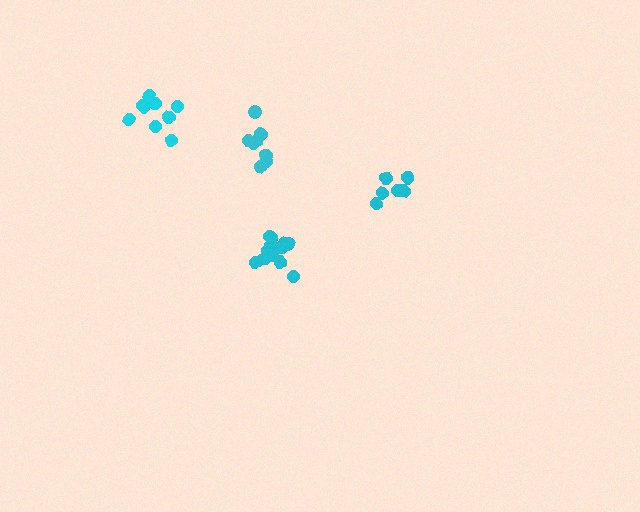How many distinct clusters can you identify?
There are 4 distinct clusters.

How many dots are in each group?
Group 1: 8 dots, Group 2: 9 dots, Group 3: 6 dots, Group 4: 12 dots (35 total).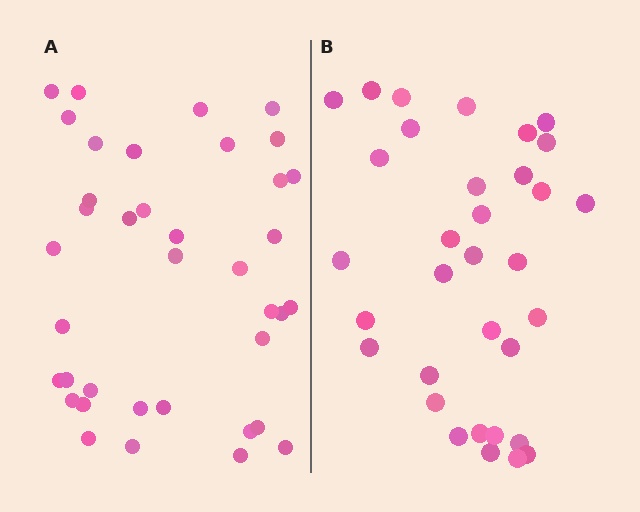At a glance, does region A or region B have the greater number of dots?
Region A (the left region) has more dots.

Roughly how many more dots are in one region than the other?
Region A has about 5 more dots than region B.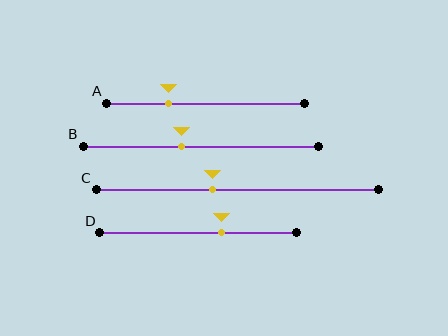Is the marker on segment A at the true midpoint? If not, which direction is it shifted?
No, the marker on segment A is shifted to the left by about 19% of the segment length.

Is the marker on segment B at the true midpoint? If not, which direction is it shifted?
No, the marker on segment B is shifted to the left by about 8% of the segment length.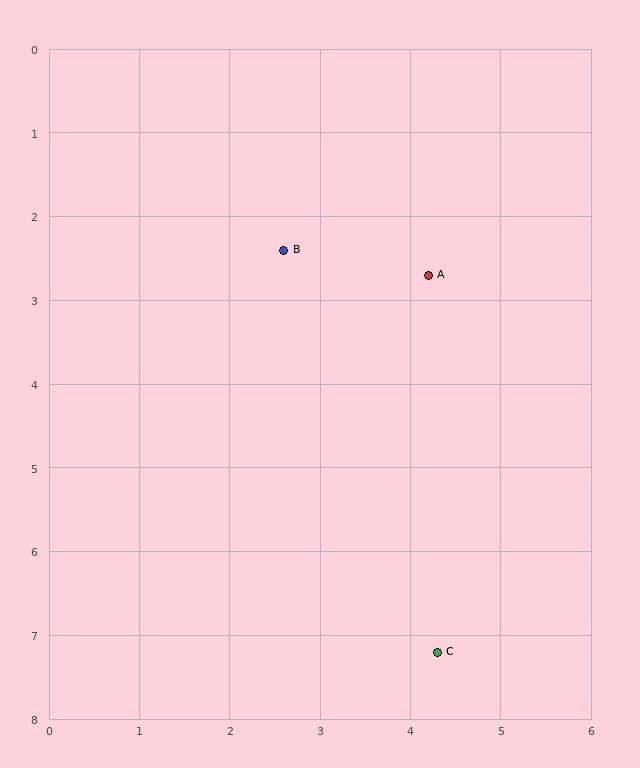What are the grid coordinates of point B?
Point B is at approximately (2.6, 2.4).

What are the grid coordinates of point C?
Point C is at approximately (4.3, 7.2).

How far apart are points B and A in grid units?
Points B and A are about 1.6 grid units apart.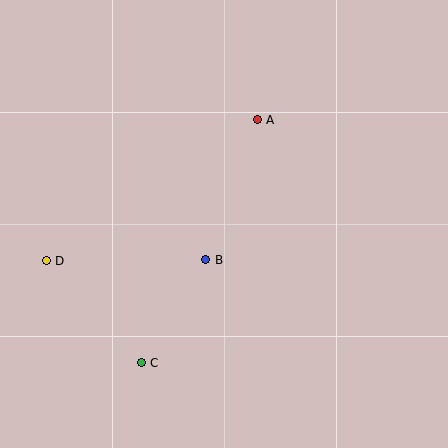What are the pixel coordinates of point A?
Point A is at (257, 120).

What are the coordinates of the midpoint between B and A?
The midpoint between B and A is at (231, 190).